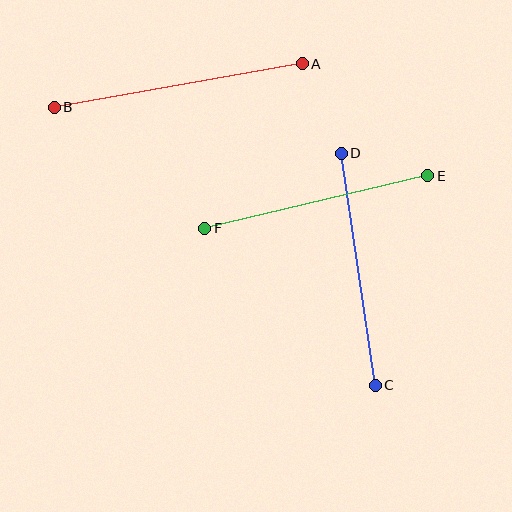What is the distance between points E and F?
The distance is approximately 229 pixels.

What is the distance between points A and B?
The distance is approximately 252 pixels.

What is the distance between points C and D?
The distance is approximately 234 pixels.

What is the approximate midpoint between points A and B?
The midpoint is at approximately (178, 86) pixels.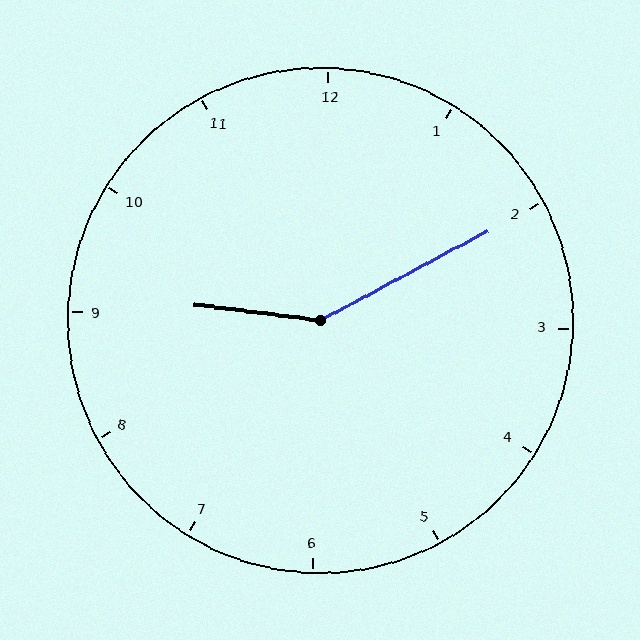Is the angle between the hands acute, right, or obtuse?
It is obtuse.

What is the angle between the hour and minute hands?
Approximately 145 degrees.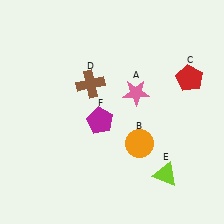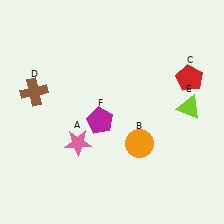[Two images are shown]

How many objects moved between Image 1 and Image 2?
3 objects moved between the two images.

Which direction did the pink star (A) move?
The pink star (A) moved left.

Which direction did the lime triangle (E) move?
The lime triangle (E) moved up.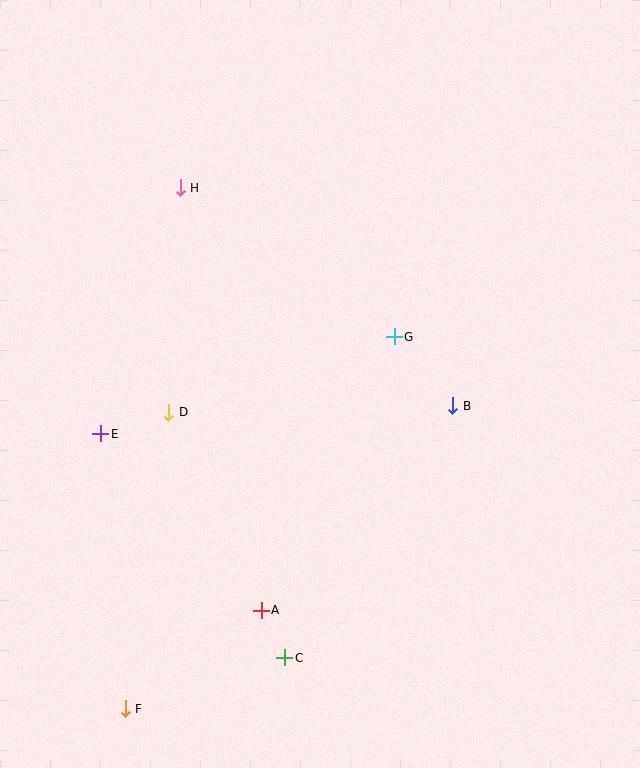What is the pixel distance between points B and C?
The distance between B and C is 303 pixels.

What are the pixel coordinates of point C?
Point C is at (285, 658).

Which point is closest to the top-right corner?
Point G is closest to the top-right corner.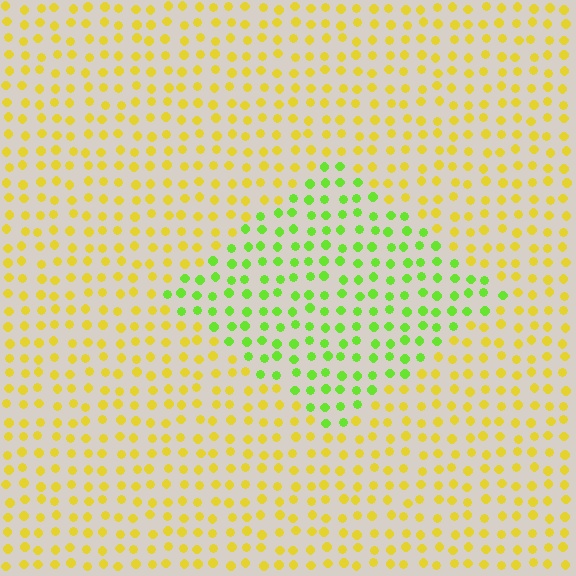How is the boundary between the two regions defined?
The boundary is defined purely by a slight shift in hue (about 47 degrees). Spacing, size, and orientation are identical on both sides.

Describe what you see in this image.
The image is filled with small yellow elements in a uniform arrangement. A diamond-shaped region is visible where the elements are tinted to a slightly different hue, forming a subtle color boundary.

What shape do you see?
I see a diamond.